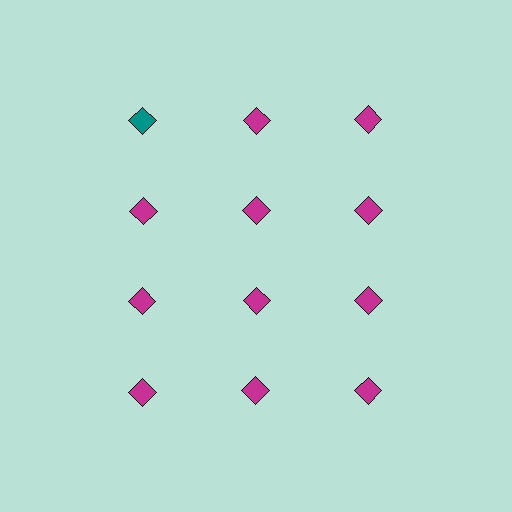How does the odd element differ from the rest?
It has a different color: teal instead of magenta.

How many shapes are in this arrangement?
There are 12 shapes arranged in a grid pattern.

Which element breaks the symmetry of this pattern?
The teal diamond in the top row, leftmost column breaks the symmetry. All other shapes are magenta diamonds.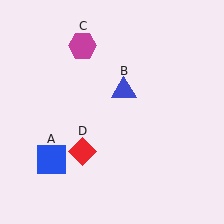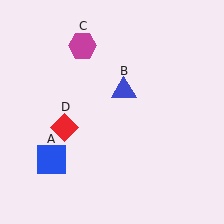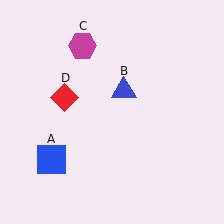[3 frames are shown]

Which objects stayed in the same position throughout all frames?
Blue square (object A) and blue triangle (object B) and magenta hexagon (object C) remained stationary.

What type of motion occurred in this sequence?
The red diamond (object D) rotated clockwise around the center of the scene.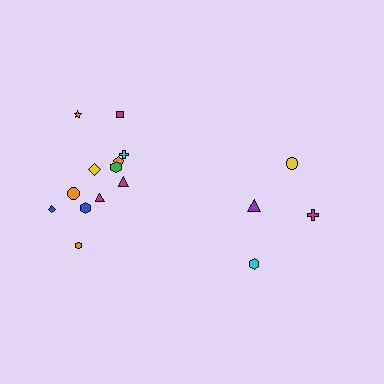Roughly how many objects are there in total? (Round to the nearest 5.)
Roughly 15 objects in total.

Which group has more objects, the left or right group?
The left group.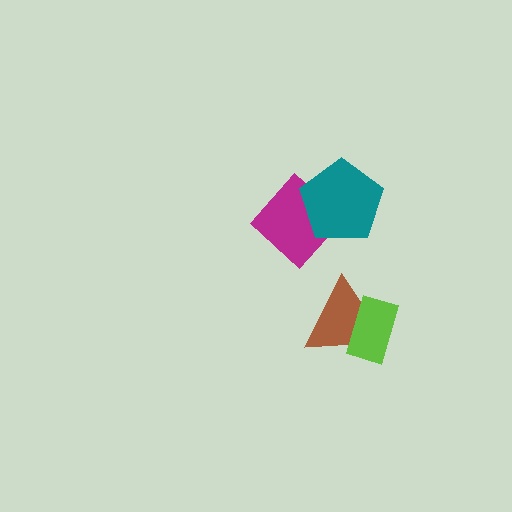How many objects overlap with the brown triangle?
1 object overlaps with the brown triangle.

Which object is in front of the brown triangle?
The lime rectangle is in front of the brown triangle.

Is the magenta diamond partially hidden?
Yes, it is partially covered by another shape.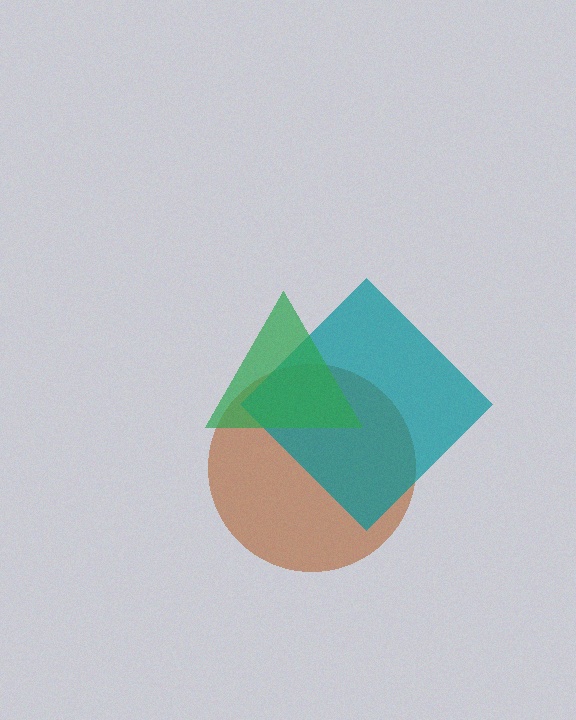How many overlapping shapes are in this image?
There are 3 overlapping shapes in the image.